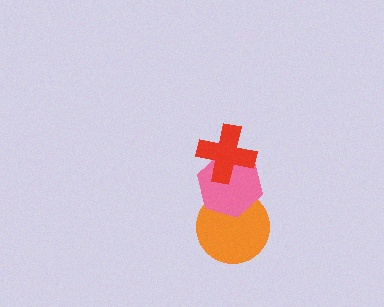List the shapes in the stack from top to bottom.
From top to bottom: the red cross, the pink hexagon, the orange circle.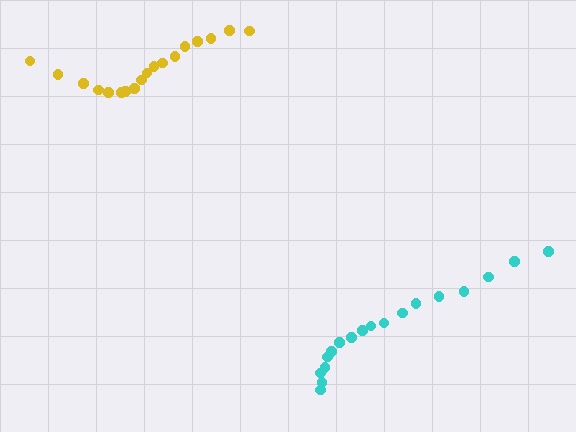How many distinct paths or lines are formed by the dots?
There are 2 distinct paths.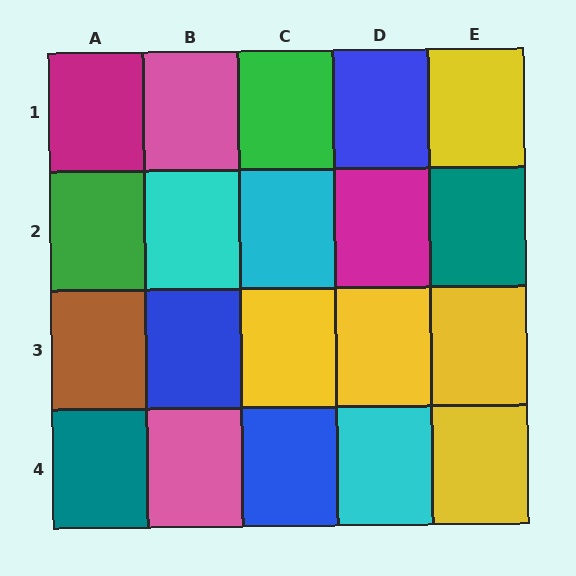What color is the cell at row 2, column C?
Cyan.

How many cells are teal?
2 cells are teal.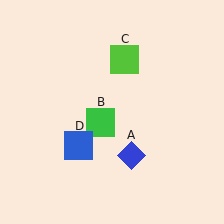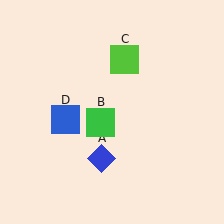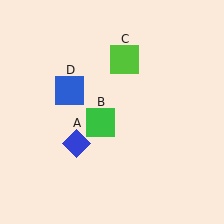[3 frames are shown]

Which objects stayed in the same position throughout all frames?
Green square (object B) and lime square (object C) remained stationary.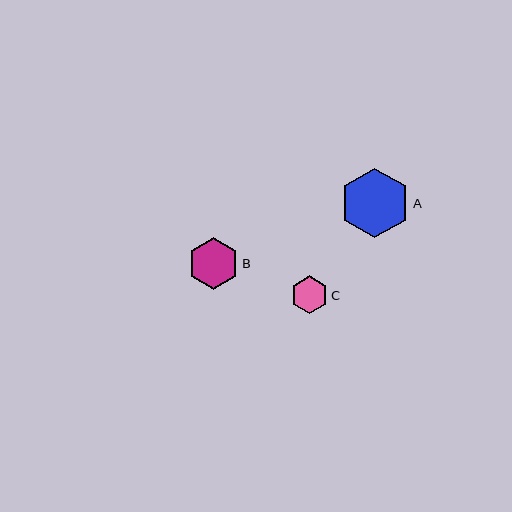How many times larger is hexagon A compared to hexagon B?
Hexagon A is approximately 1.4 times the size of hexagon B.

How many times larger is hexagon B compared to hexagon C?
Hexagon B is approximately 1.4 times the size of hexagon C.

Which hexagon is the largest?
Hexagon A is the largest with a size of approximately 70 pixels.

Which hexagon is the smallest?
Hexagon C is the smallest with a size of approximately 38 pixels.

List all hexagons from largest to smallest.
From largest to smallest: A, B, C.